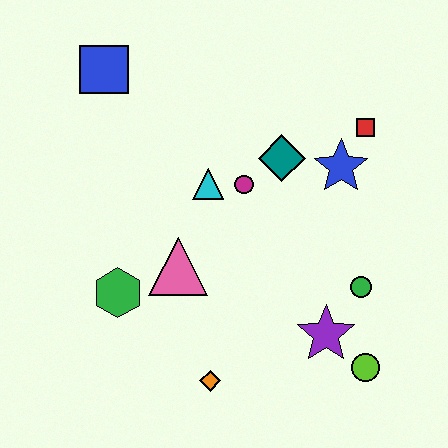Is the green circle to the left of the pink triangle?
No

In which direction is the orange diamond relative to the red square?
The orange diamond is below the red square.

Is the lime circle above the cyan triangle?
No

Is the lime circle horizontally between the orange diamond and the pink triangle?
No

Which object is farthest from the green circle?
The blue square is farthest from the green circle.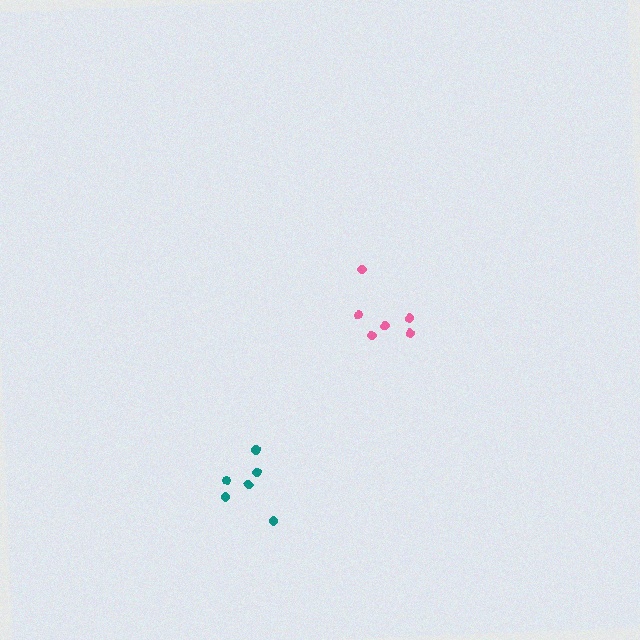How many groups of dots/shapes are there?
There are 2 groups.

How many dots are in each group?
Group 1: 6 dots, Group 2: 6 dots (12 total).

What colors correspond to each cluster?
The clusters are colored: teal, pink.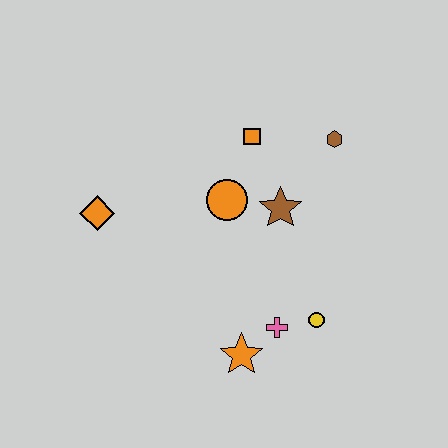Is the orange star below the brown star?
Yes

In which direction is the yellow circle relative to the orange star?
The yellow circle is to the right of the orange star.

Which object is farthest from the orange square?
The orange star is farthest from the orange square.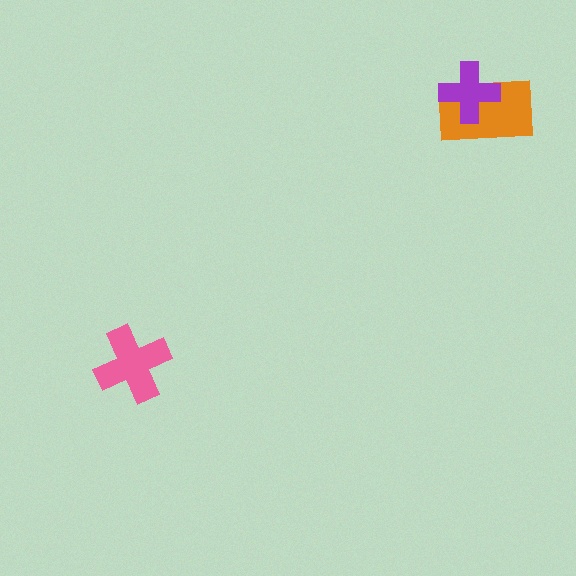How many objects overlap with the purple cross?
1 object overlaps with the purple cross.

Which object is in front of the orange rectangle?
The purple cross is in front of the orange rectangle.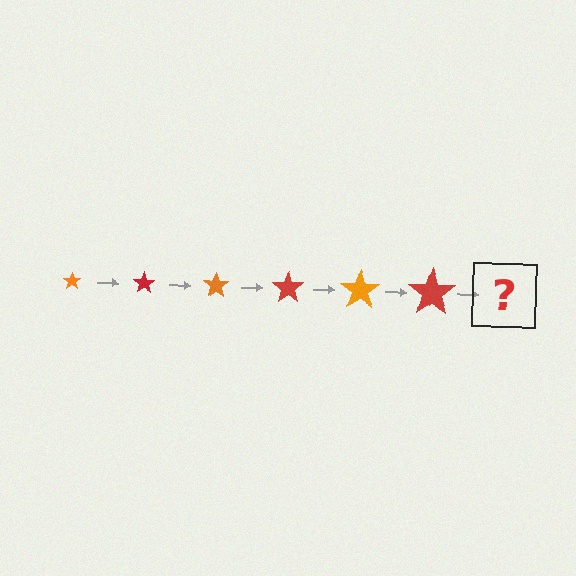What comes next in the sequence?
The next element should be an orange star, larger than the previous one.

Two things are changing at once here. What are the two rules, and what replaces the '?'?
The two rules are that the star grows larger each step and the color cycles through orange and red. The '?' should be an orange star, larger than the previous one.